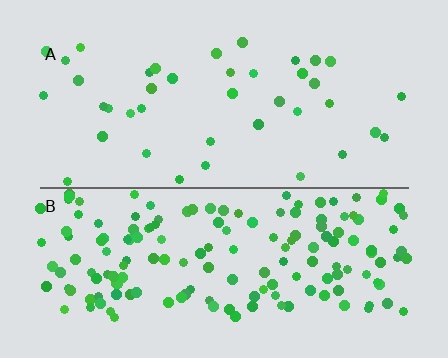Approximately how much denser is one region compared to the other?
Approximately 4.0× — region B over region A.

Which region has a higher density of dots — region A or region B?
B (the bottom).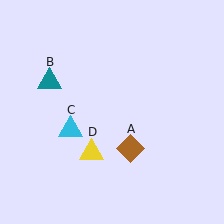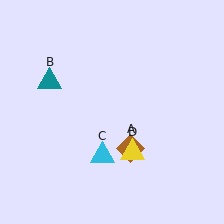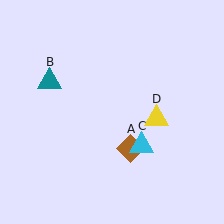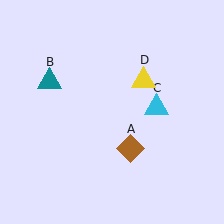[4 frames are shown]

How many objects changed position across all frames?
2 objects changed position: cyan triangle (object C), yellow triangle (object D).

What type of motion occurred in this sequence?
The cyan triangle (object C), yellow triangle (object D) rotated counterclockwise around the center of the scene.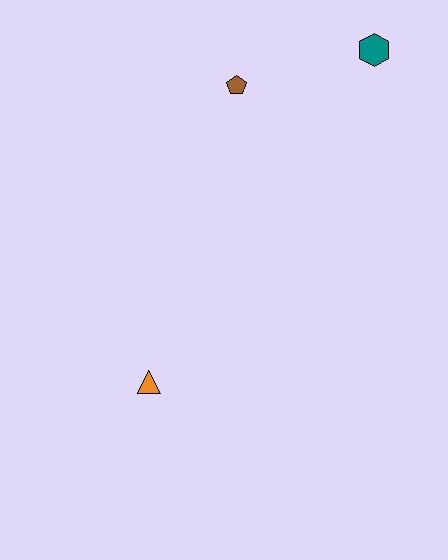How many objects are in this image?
There are 3 objects.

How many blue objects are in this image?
There are no blue objects.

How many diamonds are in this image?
There are no diamonds.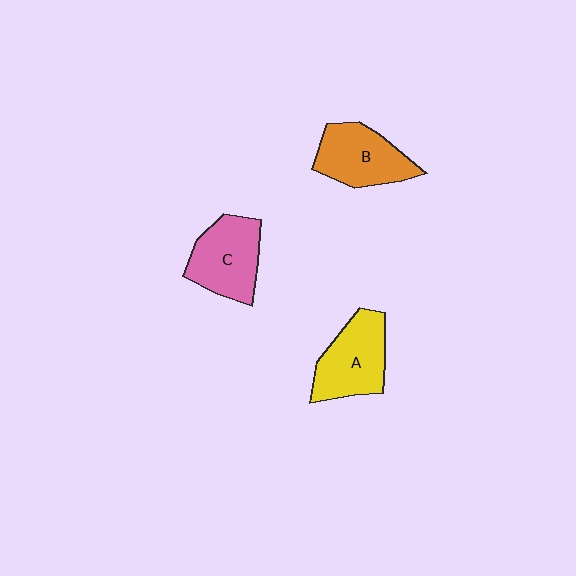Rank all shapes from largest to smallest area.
From largest to smallest: A (yellow), C (pink), B (orange).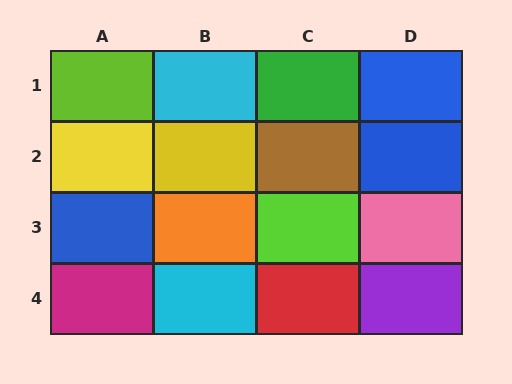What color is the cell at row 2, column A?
Yellow.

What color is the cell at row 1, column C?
Green.